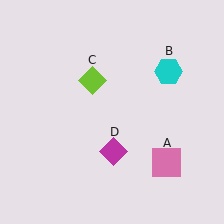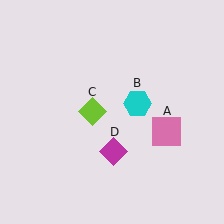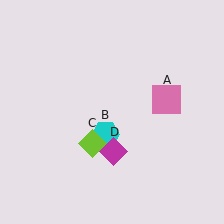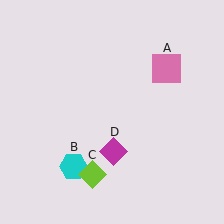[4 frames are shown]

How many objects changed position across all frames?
3 objects changed position: pink square (object A), cyan hexagon (object B), lime diamond (object C).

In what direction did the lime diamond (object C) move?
The lime diamond (object C) moved down.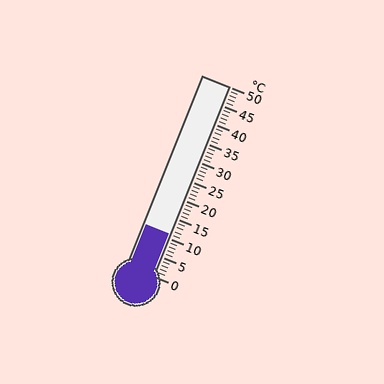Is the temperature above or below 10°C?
The temperature is above 10°C.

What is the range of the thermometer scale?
The thermometer scale ranges from 0°C to 50°C.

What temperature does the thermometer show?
The thermometer shows approximately 11°C.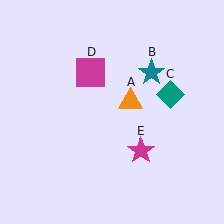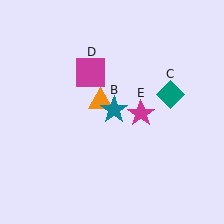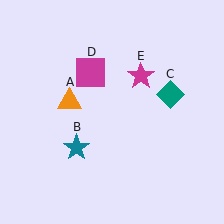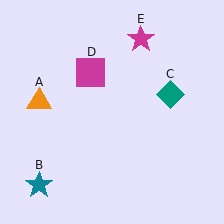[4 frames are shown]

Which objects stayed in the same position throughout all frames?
Teal diamond (object C) and magenta square (object D) remained stationary.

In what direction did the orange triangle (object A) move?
The orange triangle (object A) moved left.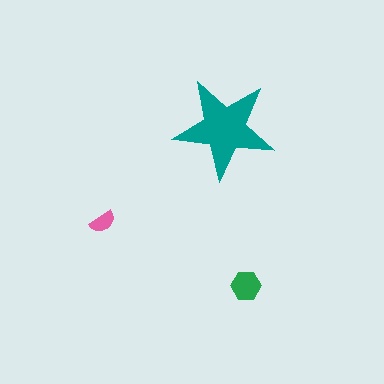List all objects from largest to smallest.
The teal star, the green hexagon, the pink semicircle.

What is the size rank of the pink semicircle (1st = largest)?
3rd.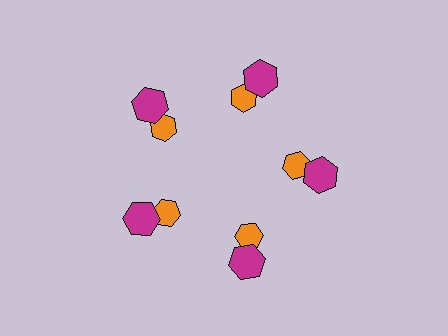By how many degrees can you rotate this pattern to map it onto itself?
The pattern maps onto itself every 72 degrees of rotation.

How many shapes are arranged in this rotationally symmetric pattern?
There are 10 shapes, arranged in 5 groups of 2.